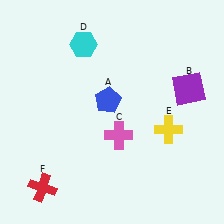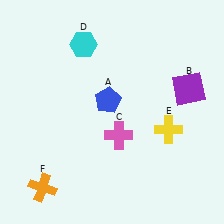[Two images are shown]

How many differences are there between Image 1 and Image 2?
There is 1 difference between the two images.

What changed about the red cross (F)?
In Image 1, F is red. In Image 2, it changed to orange.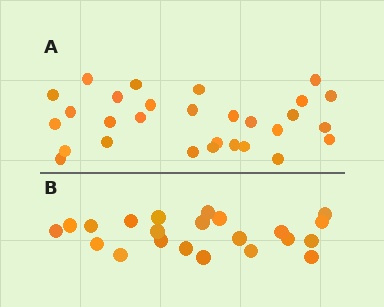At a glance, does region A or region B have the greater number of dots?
Region A (the top region) has more dots.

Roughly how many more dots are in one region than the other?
Region A has roughly 8 or so more dots than region B.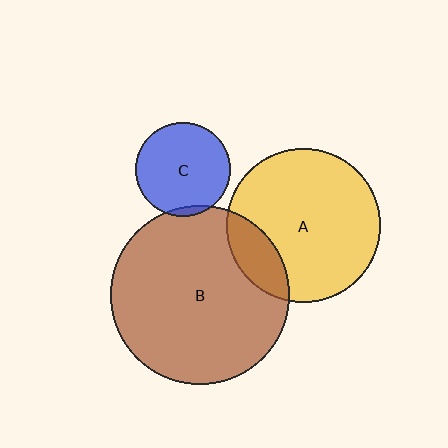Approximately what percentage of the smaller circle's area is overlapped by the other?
Approximately 15%.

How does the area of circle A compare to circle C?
Approximately 2.6 times.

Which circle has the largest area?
Circle B (brown).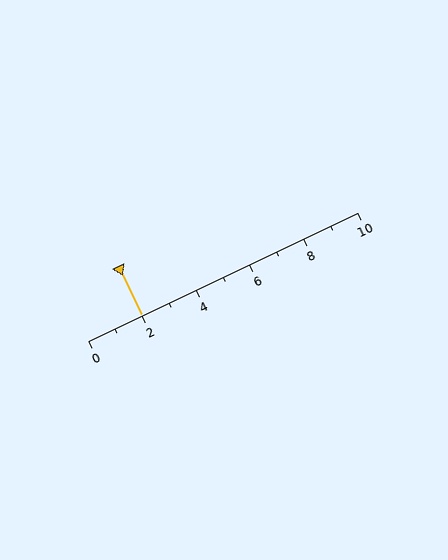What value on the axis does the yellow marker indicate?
The marker indicates approximately 2.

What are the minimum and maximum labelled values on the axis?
The axis runs from 0 to 10.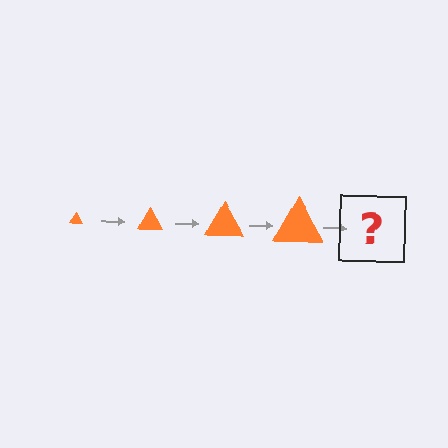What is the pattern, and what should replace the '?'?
The pattern is that the triangle gets progressively larger each step. The '?' should be an orange triangle, larger than the previous one.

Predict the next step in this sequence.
The next step is an orange triangle, larger than the previous one.